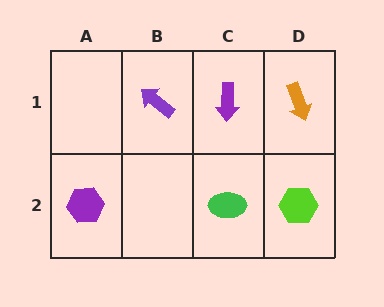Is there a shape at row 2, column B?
No, that cell is empty.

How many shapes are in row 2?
3 shapes.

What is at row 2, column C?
A green ellipse.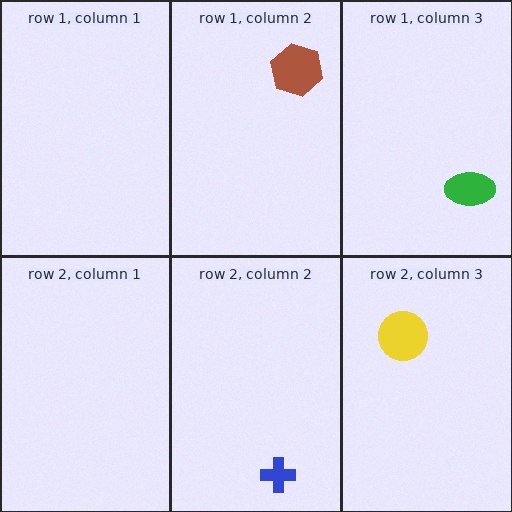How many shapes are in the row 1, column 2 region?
1.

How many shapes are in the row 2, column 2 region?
1.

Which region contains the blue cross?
The row 2, column 2 region.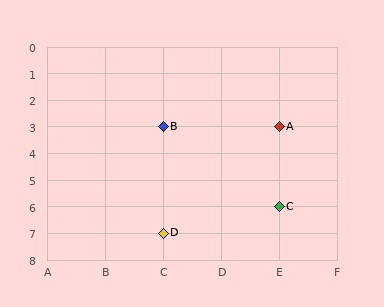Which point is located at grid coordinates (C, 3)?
Point B is at (C, 3).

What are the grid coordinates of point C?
Point C is at grid coordinates (E, 6).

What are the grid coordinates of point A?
Point A is at grid coordinates (E, 3).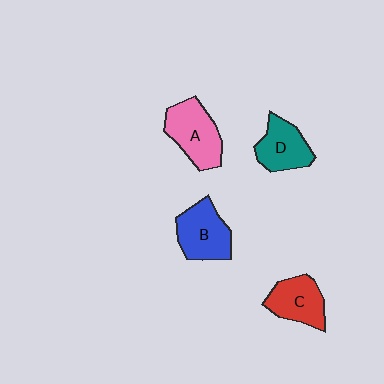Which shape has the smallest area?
Shape D (teal).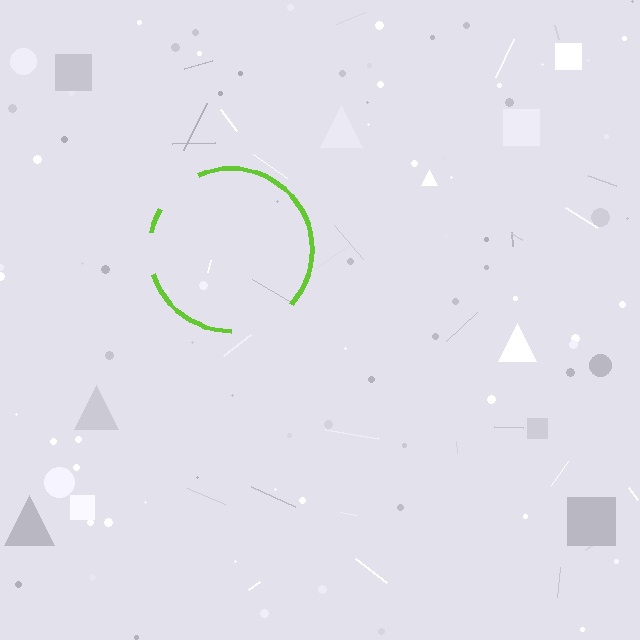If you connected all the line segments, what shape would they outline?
They would outline a circle.